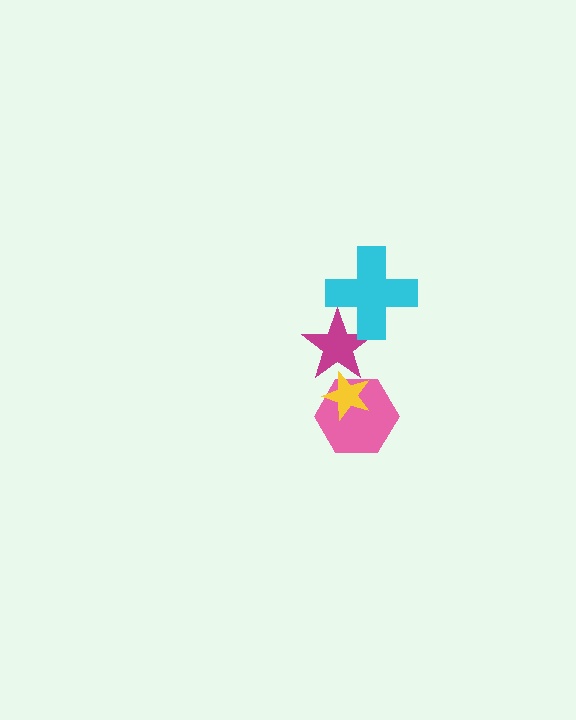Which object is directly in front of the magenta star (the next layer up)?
The yellow star is directly in front of the magenta star.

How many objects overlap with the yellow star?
2 objects overlap with the yellow star.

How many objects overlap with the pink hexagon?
1 object overlaps with the pink hexagon.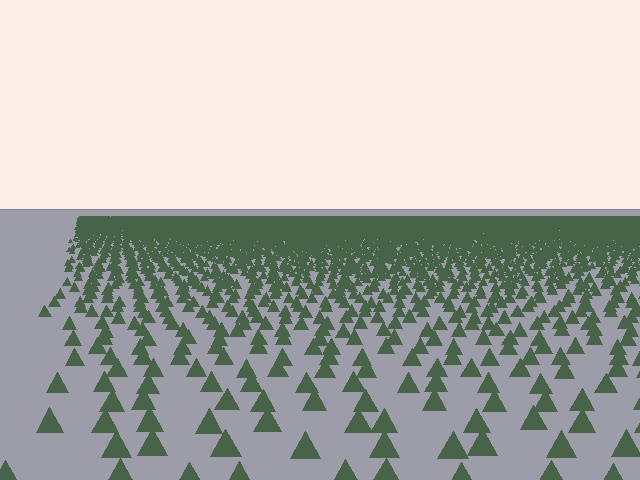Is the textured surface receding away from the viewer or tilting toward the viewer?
The surface is receding away from the viewer. Texture elements get smaller and denser toward the top.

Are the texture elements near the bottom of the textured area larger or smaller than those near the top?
Larger. Near the bottom, elements are closer to the viewer and appear at a bigger on-screen size.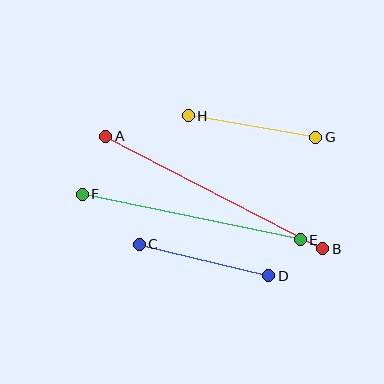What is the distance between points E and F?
The distance is approximately 223 pixels.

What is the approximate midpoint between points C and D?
The midpoint is at approximately (204, 260) pixels.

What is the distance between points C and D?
The distance is approximately 133 pixels.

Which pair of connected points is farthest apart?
Points A and B are farthest apart.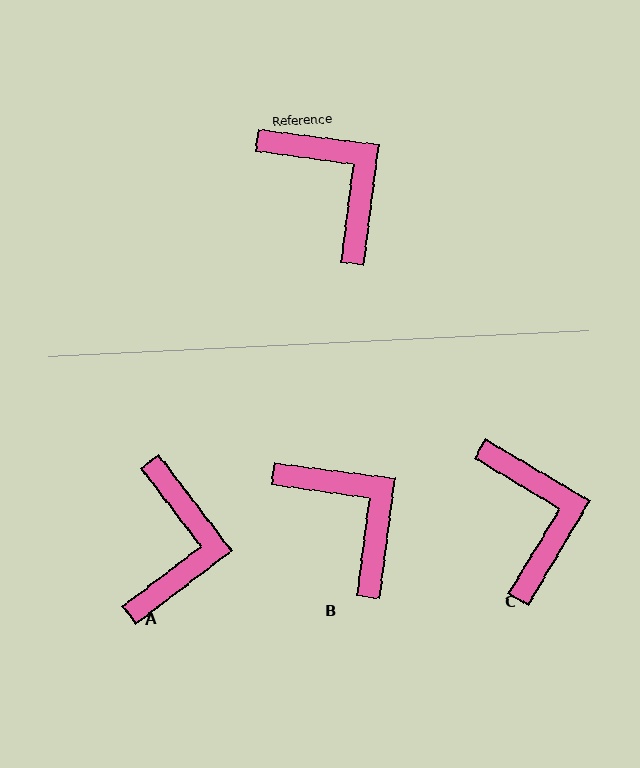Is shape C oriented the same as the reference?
No, it is off by about 23 degrees.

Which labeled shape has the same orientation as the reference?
B.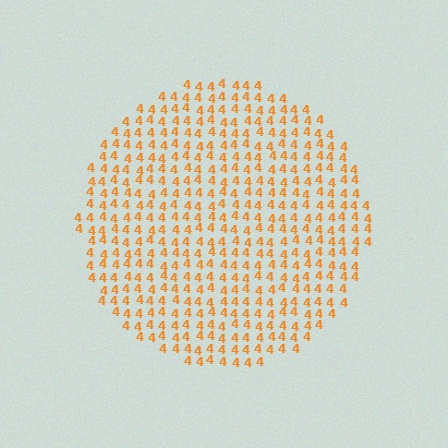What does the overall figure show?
The overall figure shows a circle.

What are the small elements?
The small elements are digit 4's.